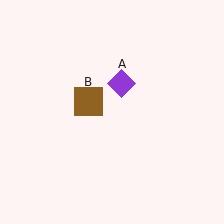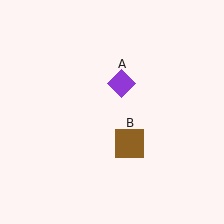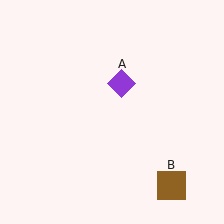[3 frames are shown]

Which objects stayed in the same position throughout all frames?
Purple diamond (object A) remained stationary.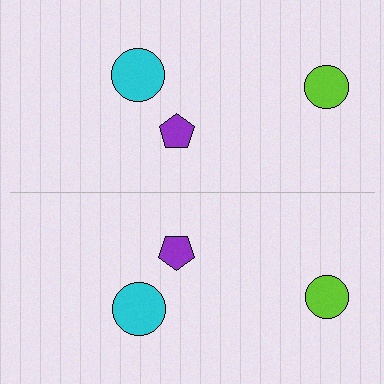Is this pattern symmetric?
Yes, this pattern has bilateral (reflection) symmetry.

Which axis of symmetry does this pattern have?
The pattern has a horizontal axis of symmetry running through the center of the image.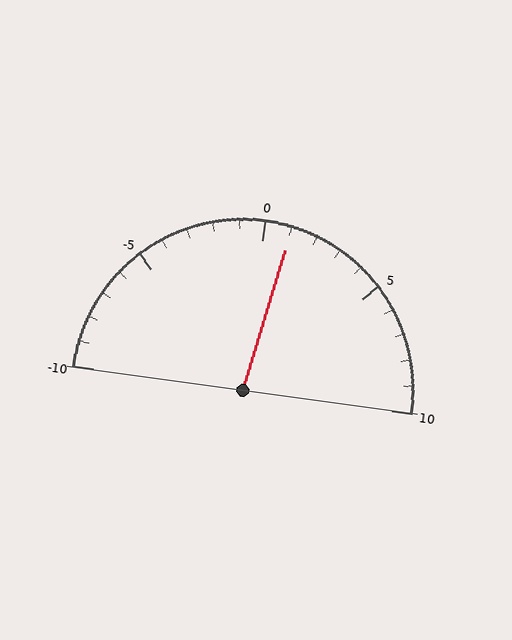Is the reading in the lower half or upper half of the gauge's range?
The reading is in the upper half of the range (-10 to 10).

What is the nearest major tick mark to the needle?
The nearest major tick mark is 0.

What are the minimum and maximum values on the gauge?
The gauge ranges from -10 to 10.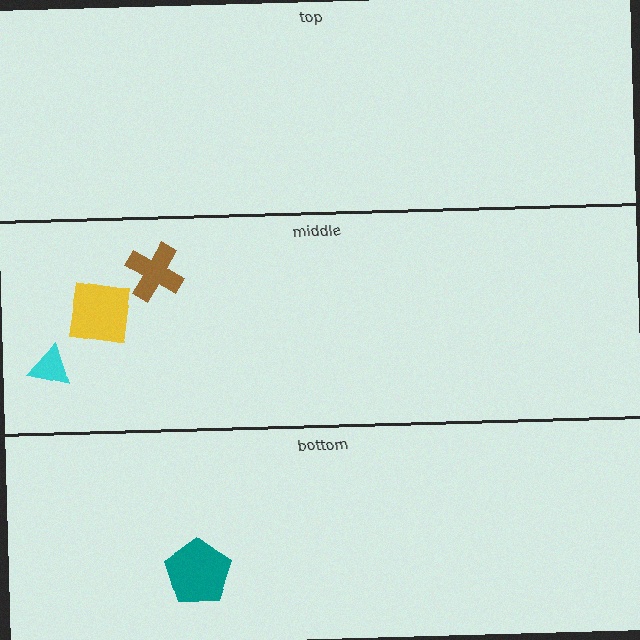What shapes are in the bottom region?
The teal pentagon.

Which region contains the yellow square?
The middle region.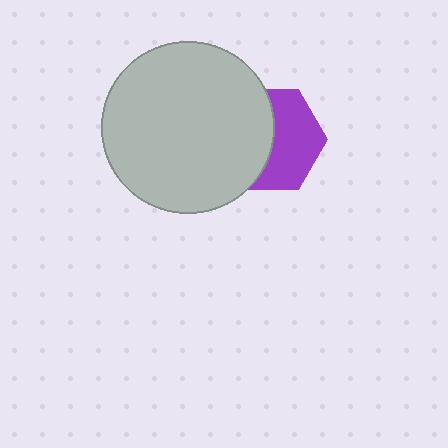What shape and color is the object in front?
The object in front is a light gray circle.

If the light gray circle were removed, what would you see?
You would see the complete purple hexagon.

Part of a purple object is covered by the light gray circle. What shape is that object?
It is a hexagon.